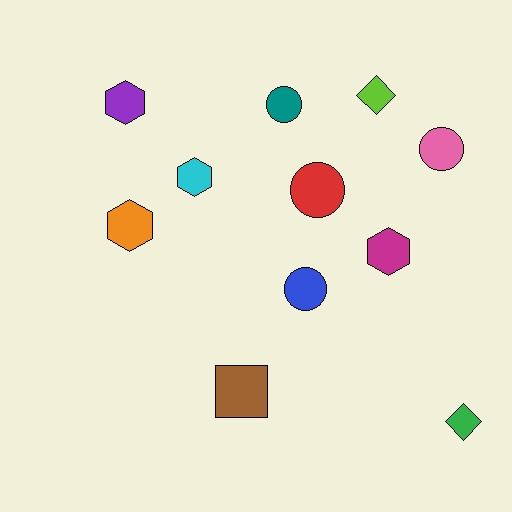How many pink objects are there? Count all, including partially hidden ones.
There is 1 pink object.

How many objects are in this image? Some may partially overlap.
There are 11 objects.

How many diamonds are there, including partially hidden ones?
There are 2 diamonds.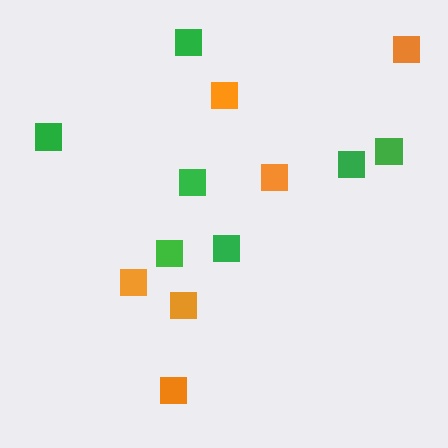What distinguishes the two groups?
There are 2 groups: one group of green squares (7) and one group of orange squares (6).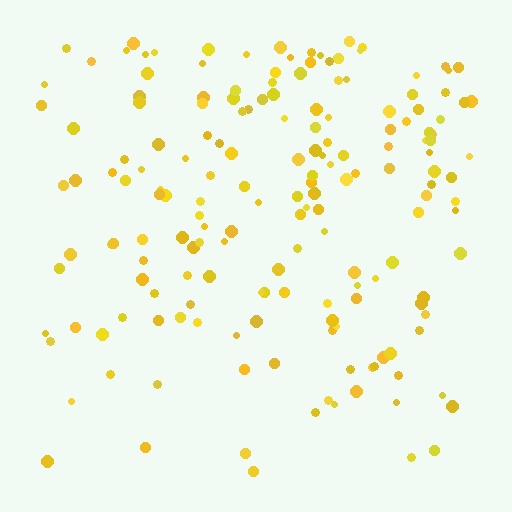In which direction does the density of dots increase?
From bottom to top, with the top side densest.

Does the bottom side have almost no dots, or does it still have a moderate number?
Still a moderate number, just noticeably fewer than the top.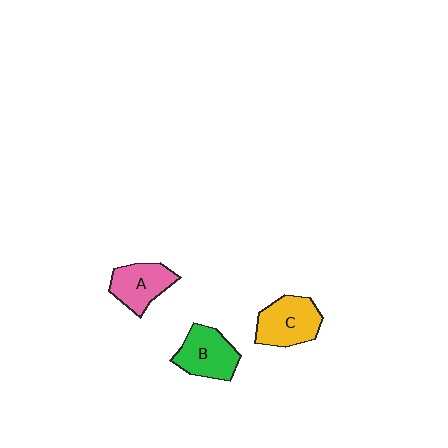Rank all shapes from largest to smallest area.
From largest to smallest: C (yellow), B (green), A (pink).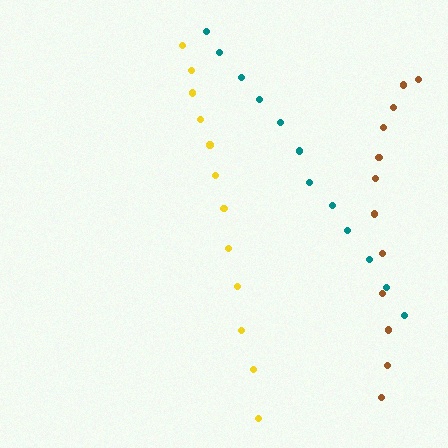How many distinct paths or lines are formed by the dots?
There are 3 distinct paths.